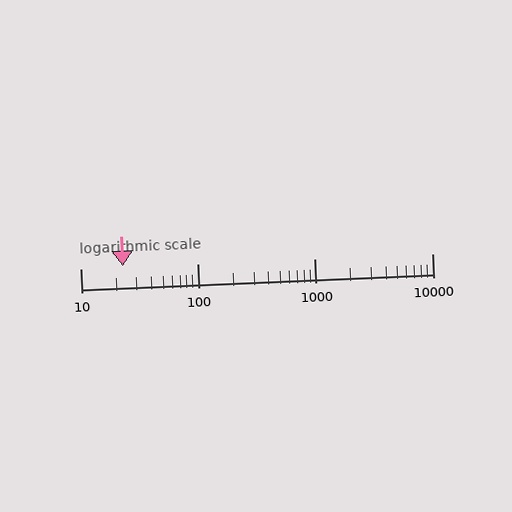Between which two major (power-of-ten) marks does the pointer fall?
The pointer is between 10 and 100.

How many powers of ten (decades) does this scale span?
The scale spans 3 decades, from 10 to 10000.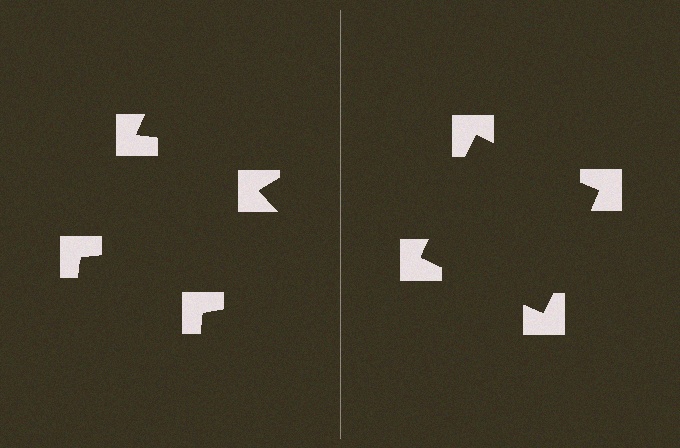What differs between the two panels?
The notched squares are positioned identically on both sides; only the wedge orientations differ. On the right they align to a square; on the left they are misaligned.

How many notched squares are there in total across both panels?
8 — 4 on each side.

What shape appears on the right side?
An illusory square.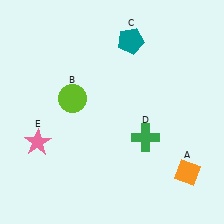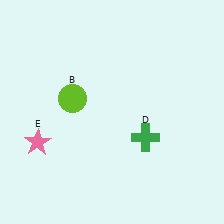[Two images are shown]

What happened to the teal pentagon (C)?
The teal pentagon (C) was removed in Image 2. It was in the top-right area of Image 1.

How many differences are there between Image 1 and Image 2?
There are 2 differences between the two images.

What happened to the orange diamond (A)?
The orange diamond (A) was removed in Image 2. It was in the bottom-right area of Image 1.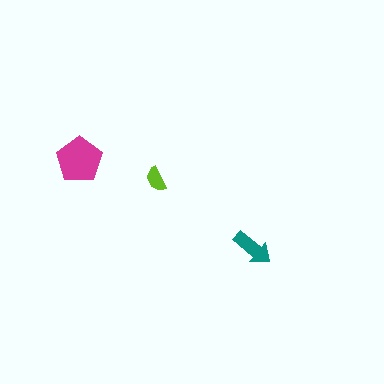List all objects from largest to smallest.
The magenta pentagon, the teal arrow, the lime semicircle.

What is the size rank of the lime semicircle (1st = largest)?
3rd.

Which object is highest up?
The magenta pentagon is topmost.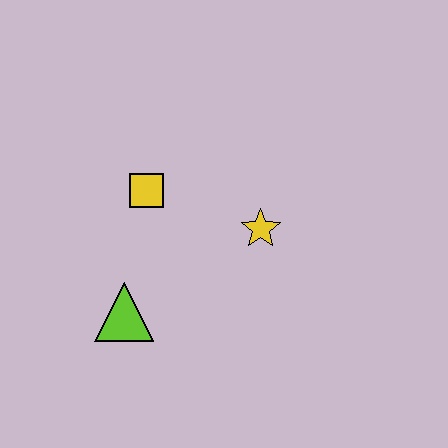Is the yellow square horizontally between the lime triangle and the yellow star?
Yes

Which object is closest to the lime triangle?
The yellow square is closest to the lime triangle.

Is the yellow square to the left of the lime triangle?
No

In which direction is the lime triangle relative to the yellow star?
The lime triangle is to the left of the yellow star.